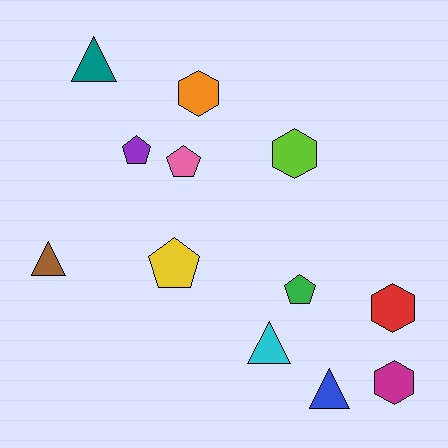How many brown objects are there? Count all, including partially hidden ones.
There is 1 brown object.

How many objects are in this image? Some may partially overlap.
There are 12 objects.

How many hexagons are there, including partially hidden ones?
There are 4 hexagons.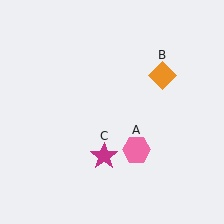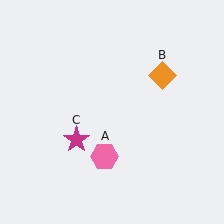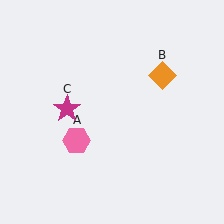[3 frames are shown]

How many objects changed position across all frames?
2 objects changed position: pink hexagon (object A), magenta star (object C).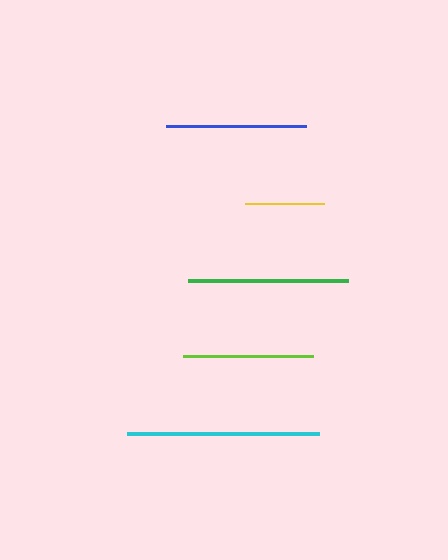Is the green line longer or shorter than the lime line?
The green line is longer than the lime line.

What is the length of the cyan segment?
The cyan segment is approximately 192 pixels long.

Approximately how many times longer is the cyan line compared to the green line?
The cyan line is approximately 1.2 times the length of the green line.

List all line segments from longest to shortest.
From longest to shortest: cyan, green, blue, lime, yellow.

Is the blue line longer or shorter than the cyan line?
The cyan line is longer than the blue line.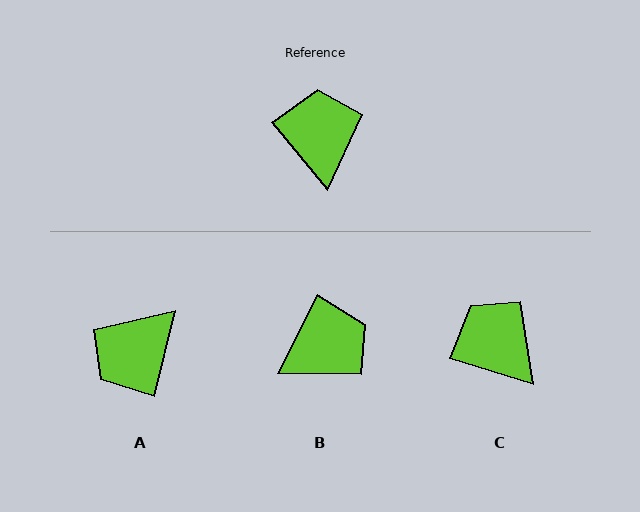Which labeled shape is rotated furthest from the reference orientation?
A, about 127 degrees away.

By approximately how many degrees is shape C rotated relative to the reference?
Approximately 34 degrees counter-clockwise.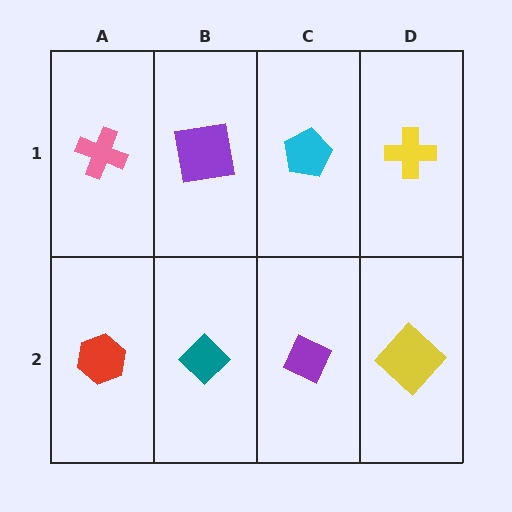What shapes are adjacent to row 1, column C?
A purple diamond (row 2, column C), a purple square (row 1, column B), a yellow cross (row 1, column D).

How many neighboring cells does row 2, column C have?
3.